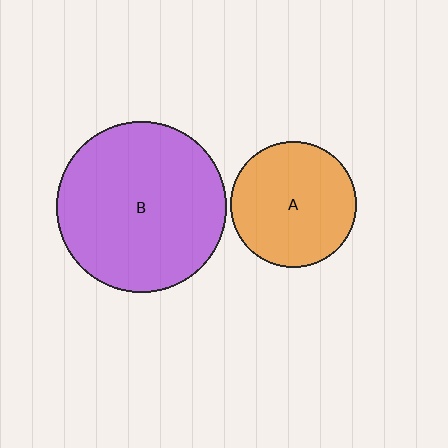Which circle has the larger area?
Circle B (purple).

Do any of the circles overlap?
No, none of the circles overlap.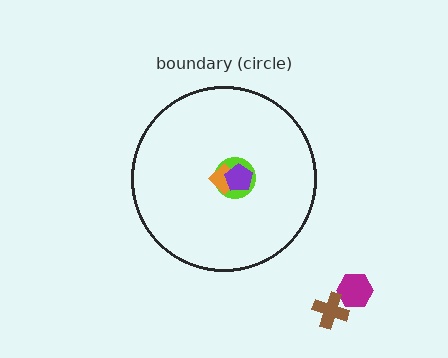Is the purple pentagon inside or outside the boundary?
Inside.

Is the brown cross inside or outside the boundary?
Outside.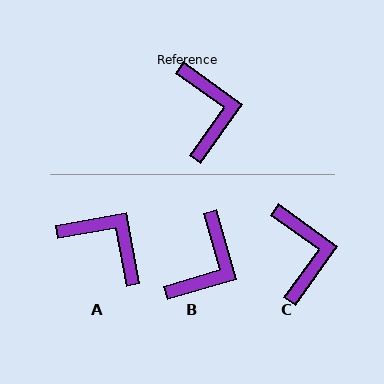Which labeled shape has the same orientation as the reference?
C.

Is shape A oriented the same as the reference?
No, it is off by about 46 degrees.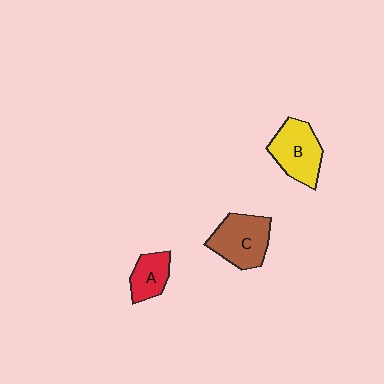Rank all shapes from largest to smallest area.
From largest to smallest: C (brown), B (yellow), A (red).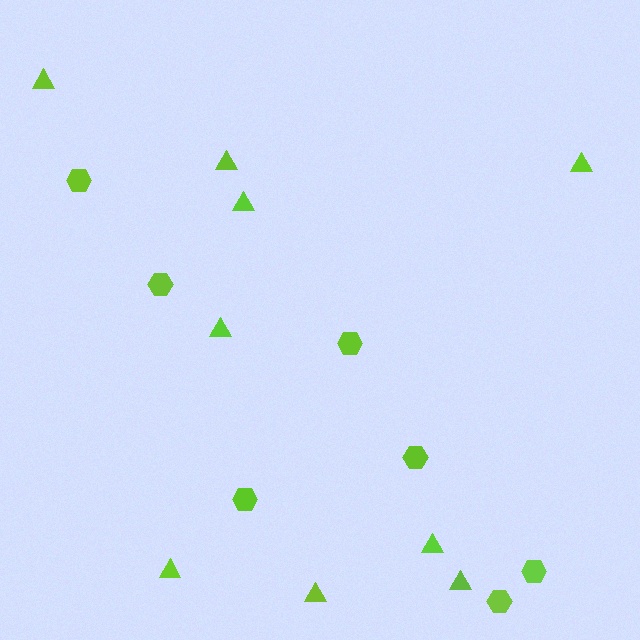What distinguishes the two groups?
There are 2 groups: one group of triangles (9) and one group of hexagons (7).